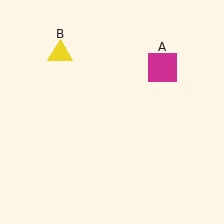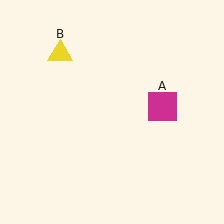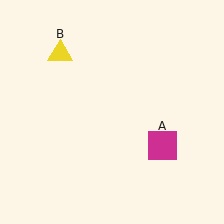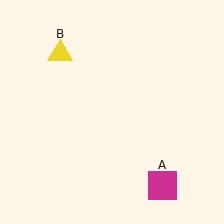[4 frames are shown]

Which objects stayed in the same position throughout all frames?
Yellow triangle (object B) remained stationary.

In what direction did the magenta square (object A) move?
The magenta square (object A) moved down.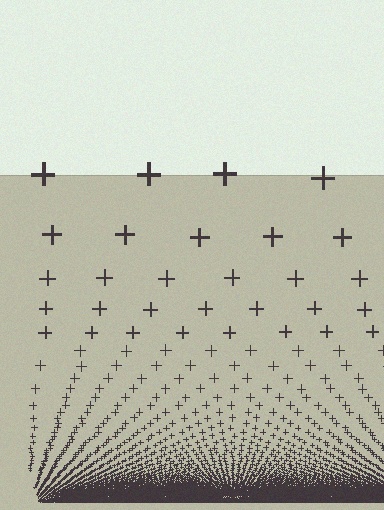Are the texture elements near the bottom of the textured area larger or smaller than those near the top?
Smaller. The gradient is inverted — elements near the bottom are smaller and denser.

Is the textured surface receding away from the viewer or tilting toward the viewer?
The surface appears to tilt toward the viewer. Texture elements get larger and sparser toward the top.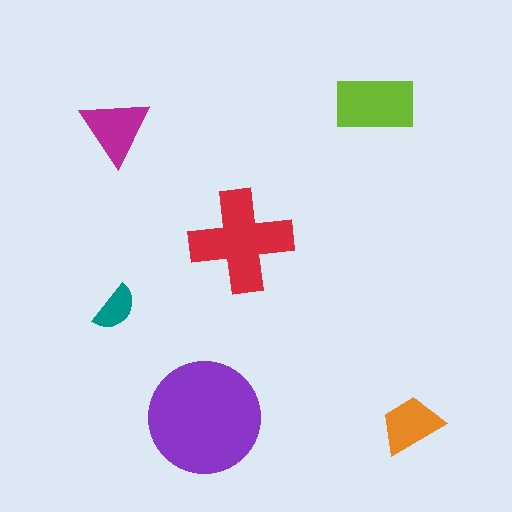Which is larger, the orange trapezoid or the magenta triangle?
The magenta triangle.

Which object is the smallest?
The teal semicircle.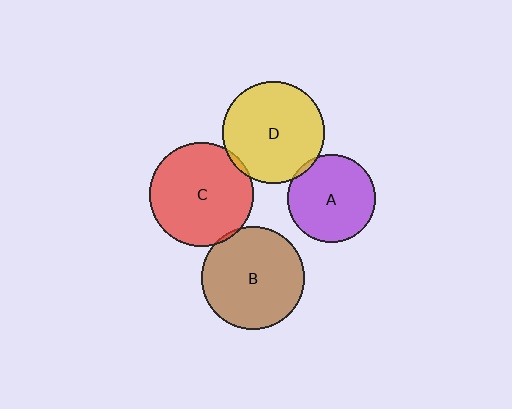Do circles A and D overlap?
Yes.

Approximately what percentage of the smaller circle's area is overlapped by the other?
Approximately 5%.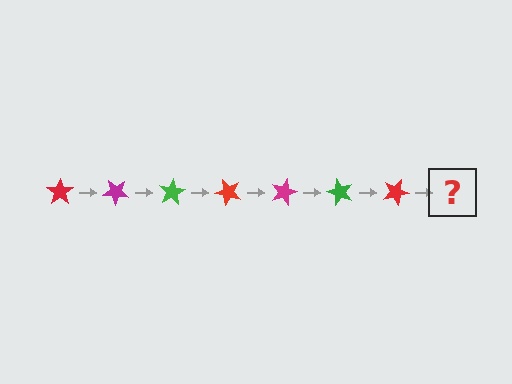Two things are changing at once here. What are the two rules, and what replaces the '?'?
The two rules are that it rotates 40 degrees each step and the color cycles through red, magenta, and green. The '?' should be a magenta star, rotated 280 degrees from the start.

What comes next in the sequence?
The next element should be a magenta star, rotated 280 degrees from the start.